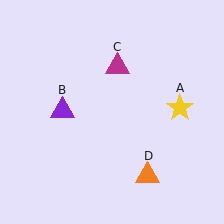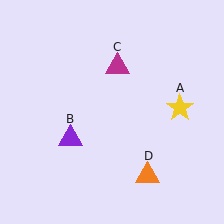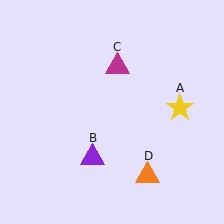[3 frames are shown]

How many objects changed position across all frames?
1 object changed position: purple triangle (object B).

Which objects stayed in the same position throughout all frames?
Yellow star (object A) and magenta triangle (object C) and orange triangle (object D) remained stationary.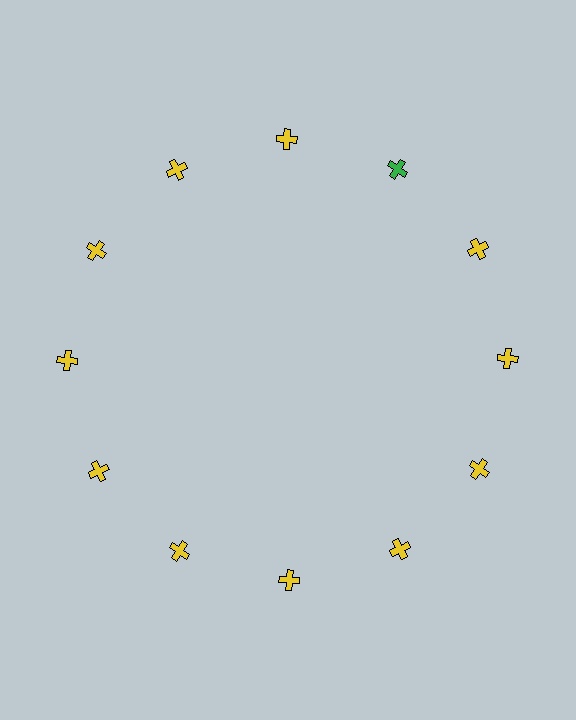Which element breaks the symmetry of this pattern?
The green cross at roughly the 1 o'clock position breaks the symmetry. All other shapes are yellow crosses.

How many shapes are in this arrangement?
There are 12 shapes arranged in a ring pattern.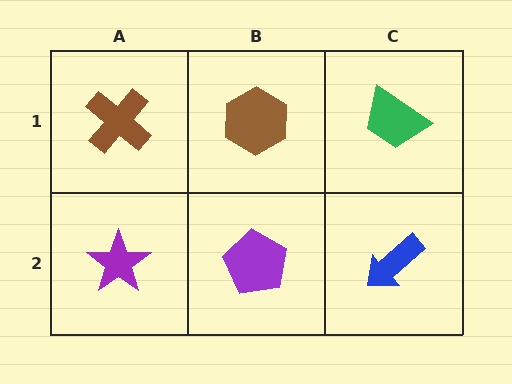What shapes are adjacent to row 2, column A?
A brown cross (row 1, column A), a purple pentagon (row 2, column B).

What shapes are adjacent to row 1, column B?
A purple pentagon (row 2, column B), a brown cross (row 1, column A), a green trapezoid (row 1, column C).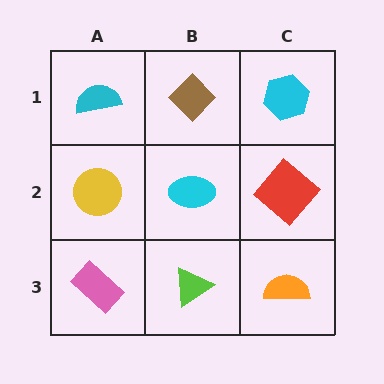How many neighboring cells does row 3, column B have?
3.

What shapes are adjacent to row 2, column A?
A cyan semicircle (row 1, column A), a pink rectangle (row 3, column A), a cyan ellipse (row 2, column B).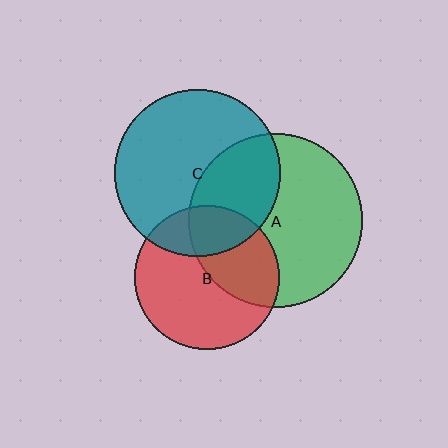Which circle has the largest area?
Circle A (green).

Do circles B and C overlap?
Yes.